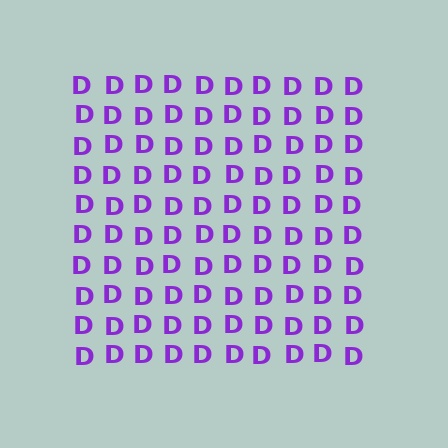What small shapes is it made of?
It is made of small letter D's.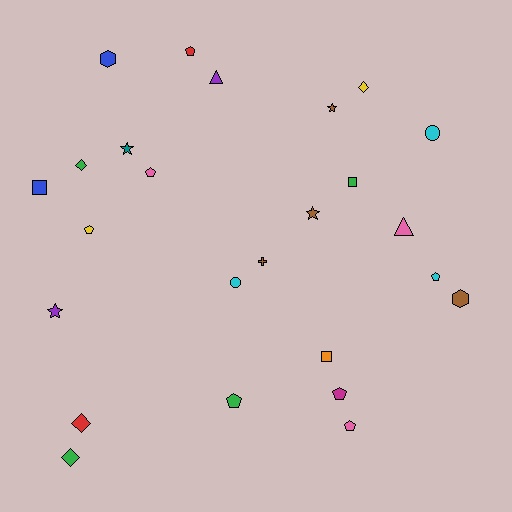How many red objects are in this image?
There are 2 red objects.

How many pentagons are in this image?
There are 7 pentagons.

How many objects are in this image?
There are 25 objects.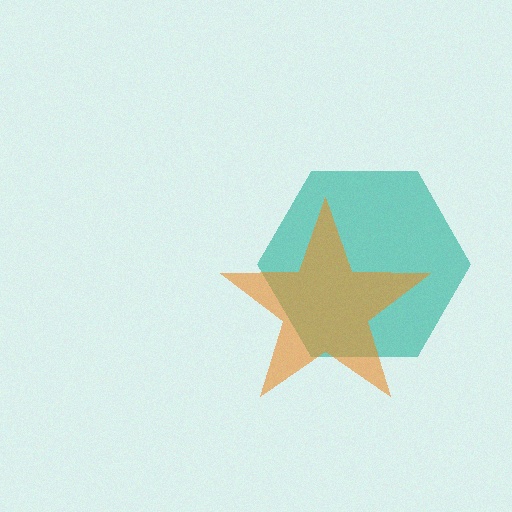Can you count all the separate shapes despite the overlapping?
Yes, there are 2 separate shapes.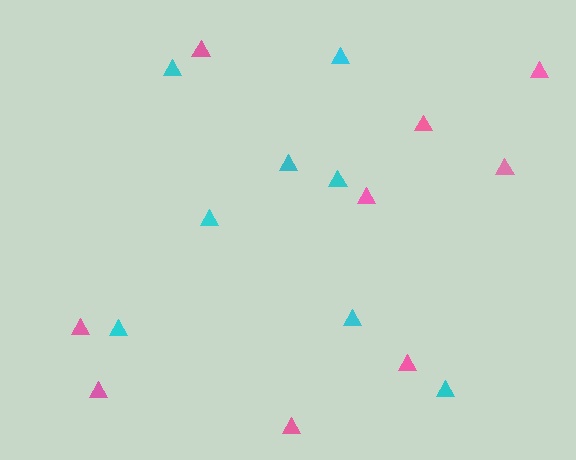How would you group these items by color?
There are 2 groups: one group of cyan triangles (8) and one group of pink triangles (9).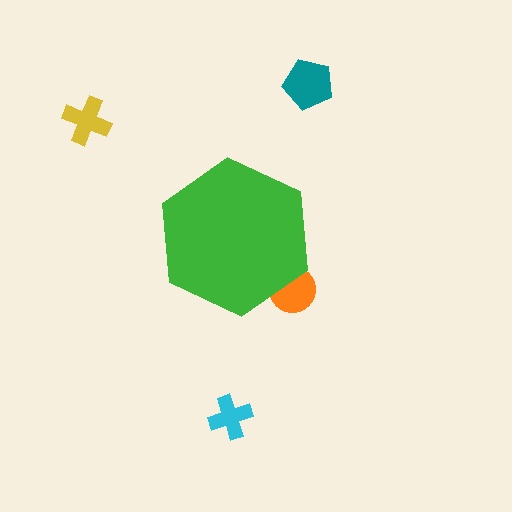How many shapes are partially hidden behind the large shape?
1 shape is partially hidden.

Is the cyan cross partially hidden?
No, the cyan cross is fully visible.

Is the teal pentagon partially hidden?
No, the teal pentagon is fully visible.